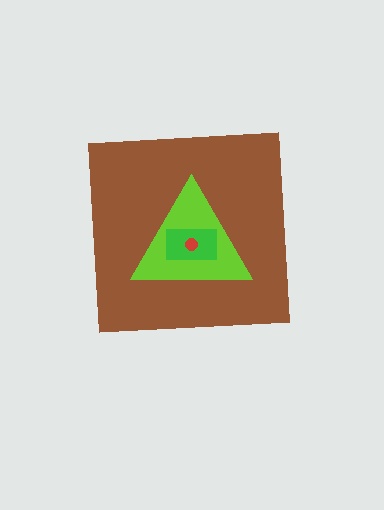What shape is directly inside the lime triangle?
The green rectangle.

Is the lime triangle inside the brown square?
Yes.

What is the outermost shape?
The brown square.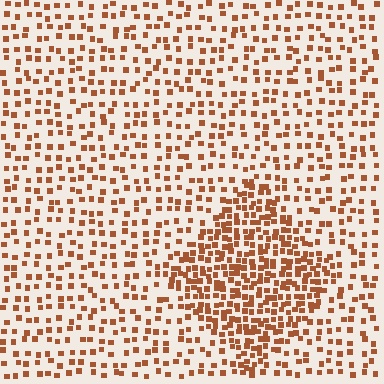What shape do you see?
I see a diamond.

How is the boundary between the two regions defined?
The boundary is defined by a change in element density (approximately 2.2x ratio). All elements are the same color, size, and shape.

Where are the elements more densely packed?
The elements are more densely packed inside the diamond boundary.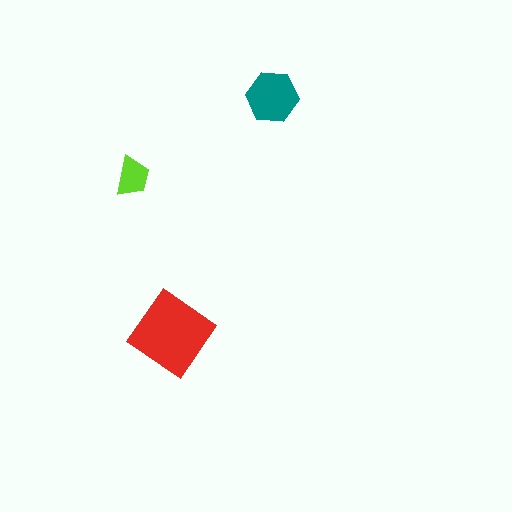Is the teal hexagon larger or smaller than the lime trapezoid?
Larger.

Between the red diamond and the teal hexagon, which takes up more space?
The red diamond.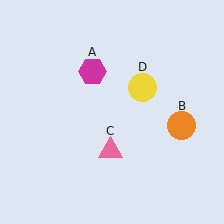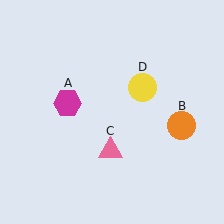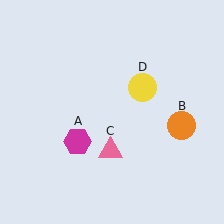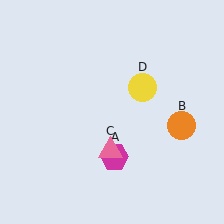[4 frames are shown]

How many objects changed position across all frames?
1 object changed position: magenta hexagon (object A).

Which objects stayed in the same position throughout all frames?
Orange circle (object B) and pink triangle (object C) and yellow circle (object D) remained stationary.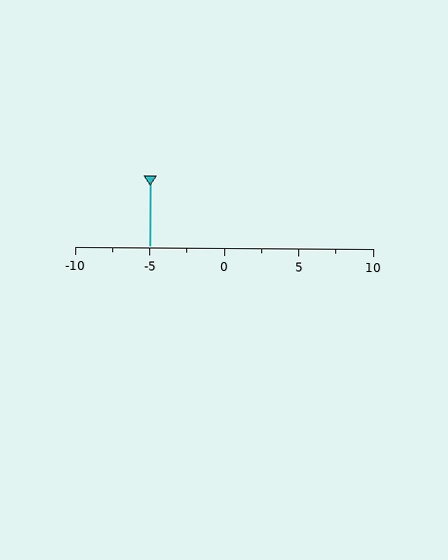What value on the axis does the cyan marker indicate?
The marker indicates approximately -5.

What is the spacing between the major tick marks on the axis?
The major ticks are spaced 5 apart.